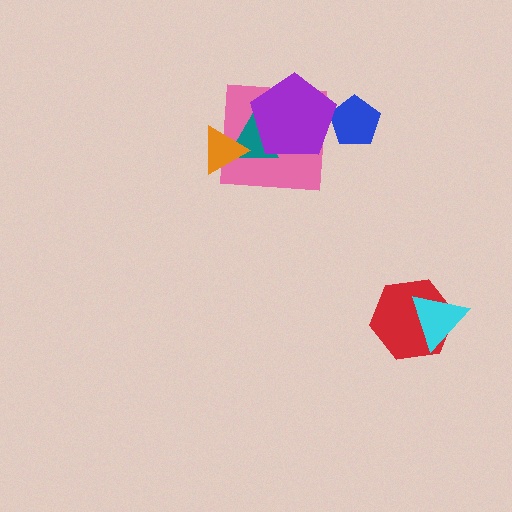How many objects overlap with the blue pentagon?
1 object overlaps with the blue pentagon.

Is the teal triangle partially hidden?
Yes, it is partially covered by another shape.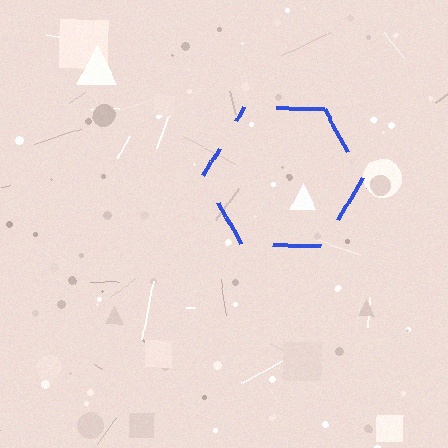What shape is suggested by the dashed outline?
The dashed outline suggests a hexagon.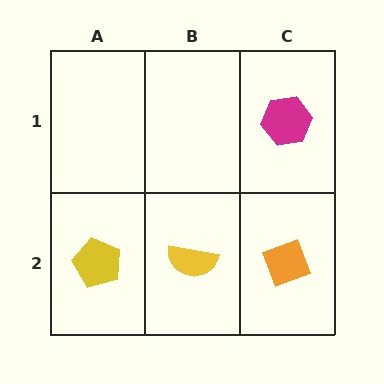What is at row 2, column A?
A yellow pentagon.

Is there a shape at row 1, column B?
No, that cell is empty.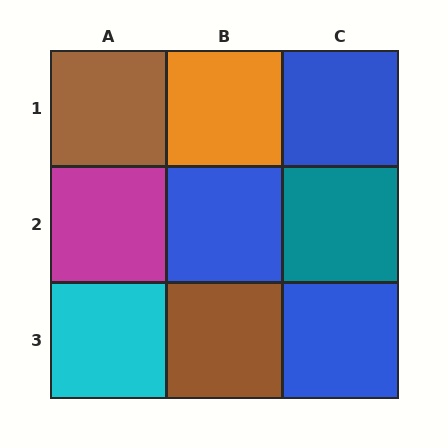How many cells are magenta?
1 cell is magenta.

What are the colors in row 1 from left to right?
Brown, orange, blue.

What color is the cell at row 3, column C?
Blue.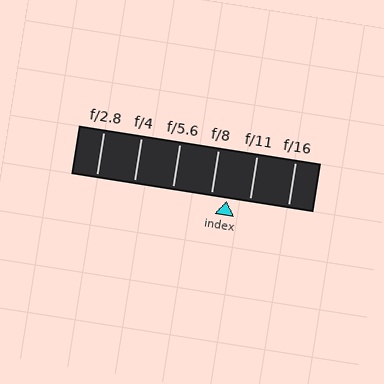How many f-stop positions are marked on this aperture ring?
There are 6 f-stop positions marked.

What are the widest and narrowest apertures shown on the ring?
The widest aperture shown is f/2.8 and the narrowest is f/16.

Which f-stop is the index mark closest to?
The index mark is closest to f/8.